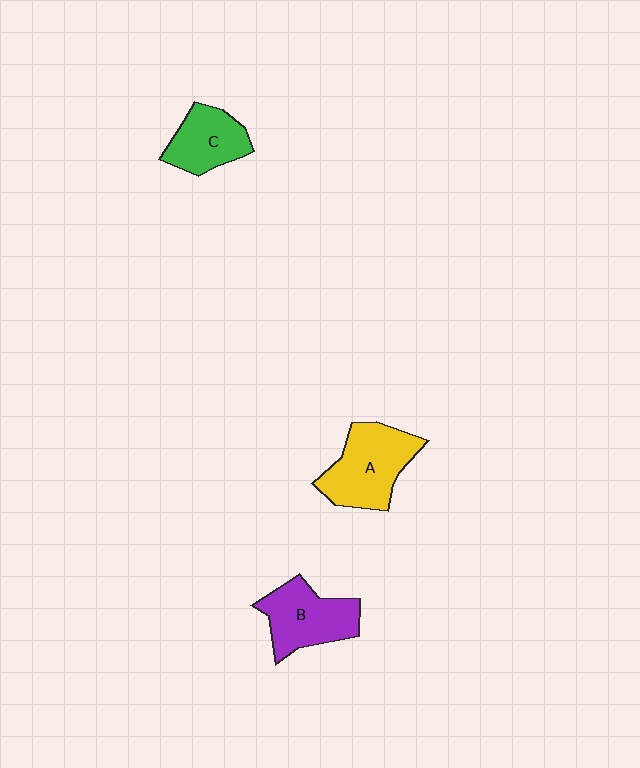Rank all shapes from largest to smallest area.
From largest to smallest: A (yellow), B (purple), C (green).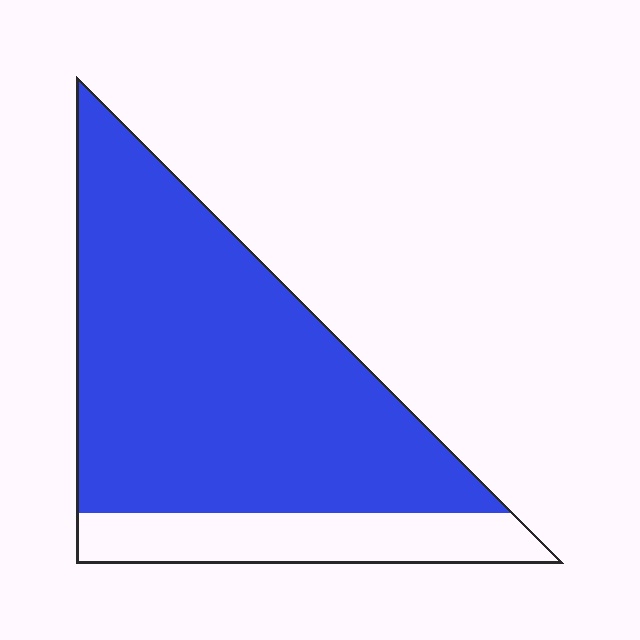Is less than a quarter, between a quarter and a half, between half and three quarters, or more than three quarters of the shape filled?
More than three quarters.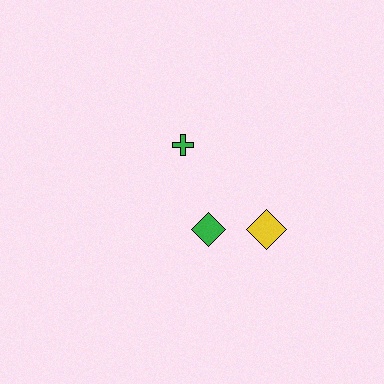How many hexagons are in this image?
There are no hexagons.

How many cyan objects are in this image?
There are no cyan objects.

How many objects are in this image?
There are 3 objects.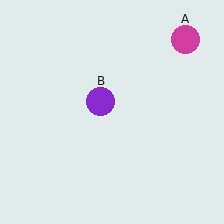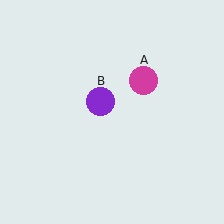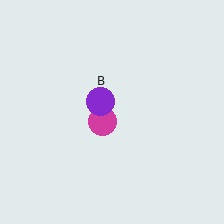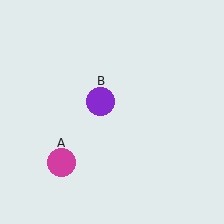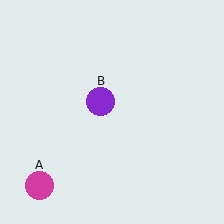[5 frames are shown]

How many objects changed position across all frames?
1 object changed position: magenta circle (object A).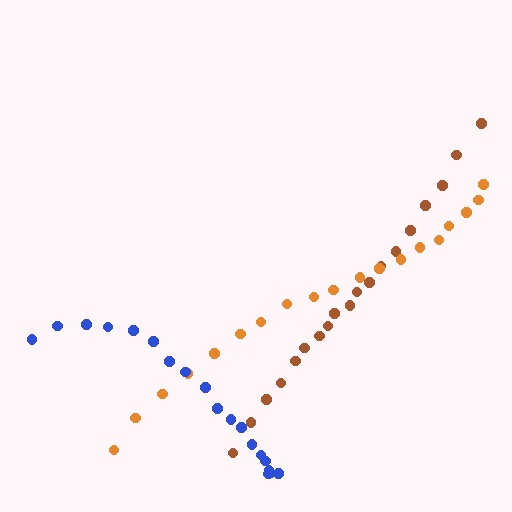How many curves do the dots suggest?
There are 3 distinct paths.